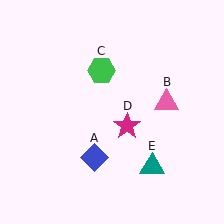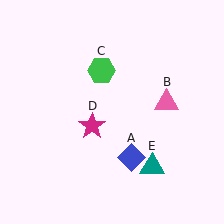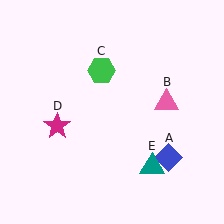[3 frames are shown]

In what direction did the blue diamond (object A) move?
The blue diamond (object A) moved right.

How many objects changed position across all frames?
2 objects changed position: blue diamond (object A), magenta star (object D).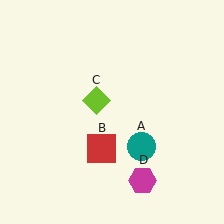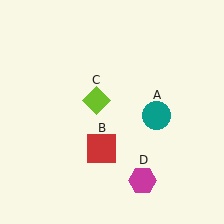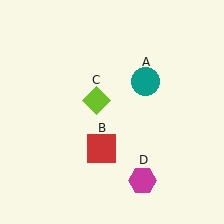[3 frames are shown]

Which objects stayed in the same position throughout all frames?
Red square (object B) and lime diamond (object C) and magenta hexagon (object D) remained stationary.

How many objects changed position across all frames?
1 object changed position: teal circle (object A).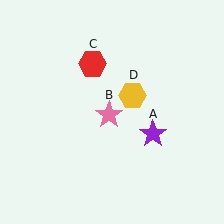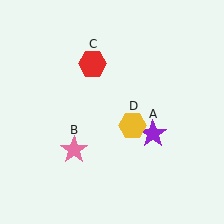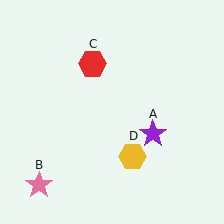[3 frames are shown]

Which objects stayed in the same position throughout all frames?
Purple star (object A) and red hexagon (object C) remained stationary.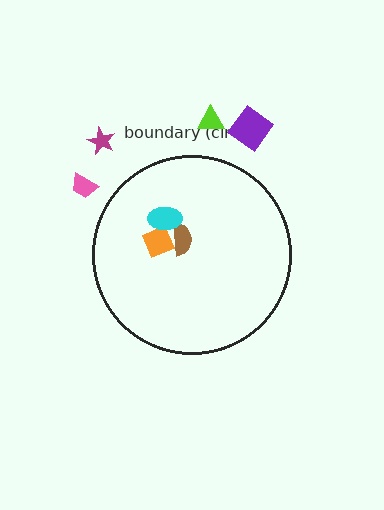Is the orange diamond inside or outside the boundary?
Inside.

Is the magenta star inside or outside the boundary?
Outside.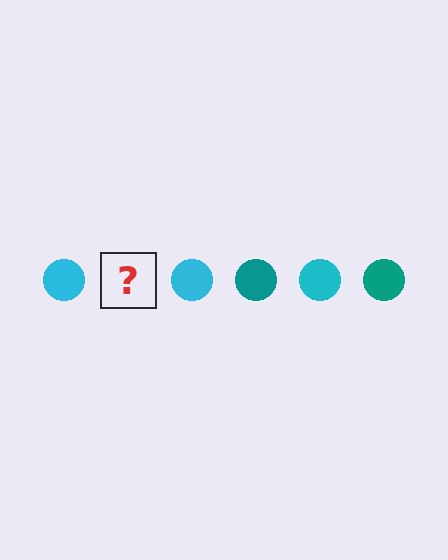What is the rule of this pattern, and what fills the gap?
The rule is that the pattern cycles through cyan, teal circles. The gap should be filled with a teal circle.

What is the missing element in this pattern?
The missing element is a teal circle.